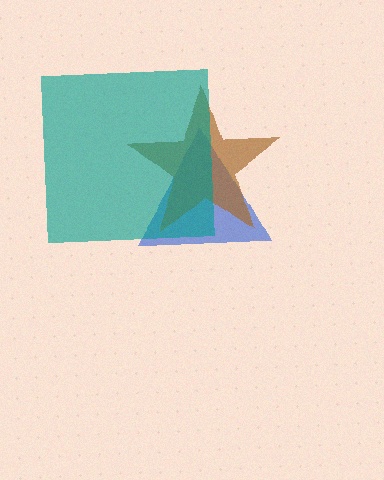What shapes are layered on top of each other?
The layered shapes are: a blue triangle, a brown star, a teal square.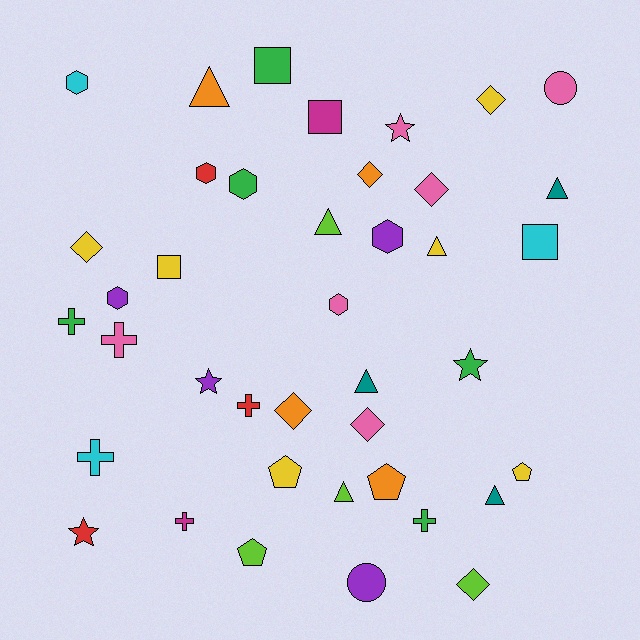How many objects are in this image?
There are 40 objects.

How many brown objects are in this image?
There are no brown objects.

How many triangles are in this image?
There are 7 triangles.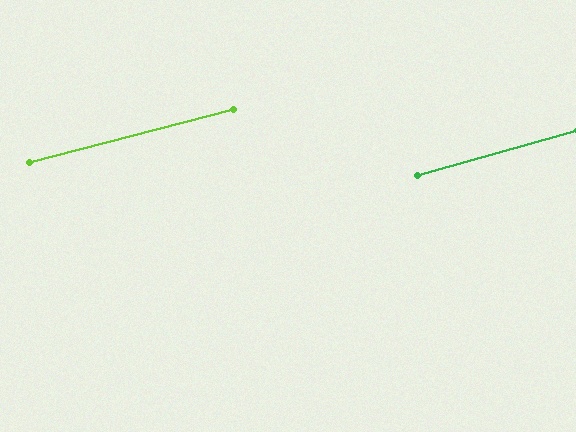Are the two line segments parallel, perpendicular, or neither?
Parallel — their directions differ by only 1.5°.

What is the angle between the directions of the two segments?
Approximately 1 degree.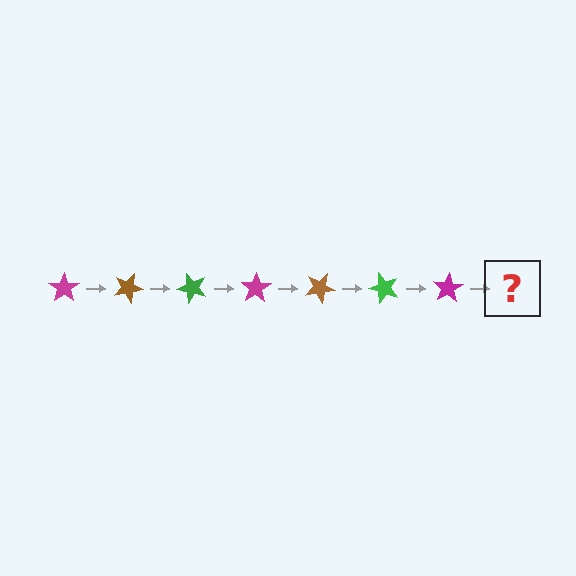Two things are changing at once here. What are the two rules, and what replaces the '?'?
The two rules are that it rotates 25 degrees each step and the color cycles through magenta, brown, and green. The '?' should be a brown star, rotated 175 degrees from the start.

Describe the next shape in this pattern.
It should be a brown star, rotated 175 degrees from the start.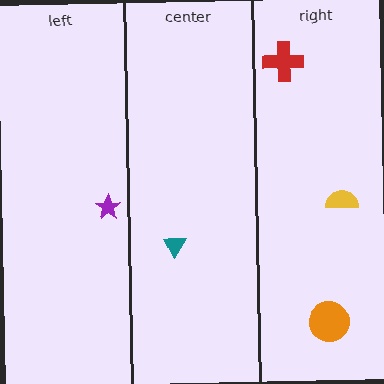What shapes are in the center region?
The teal triangle.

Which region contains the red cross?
The right region.